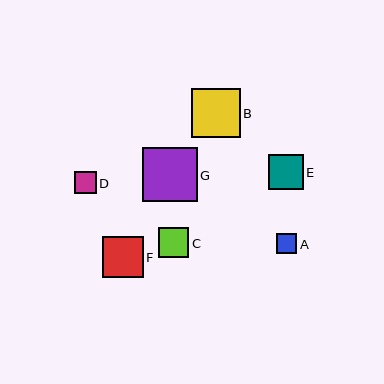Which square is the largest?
Square G is the largest with a size of approximately 54 pixels.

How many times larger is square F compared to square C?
Square F is approximately 1.4 times the size of square C.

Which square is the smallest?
Square A is the smallest with a size of approximately 20 pixels.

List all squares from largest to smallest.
From largest to smallest: G, B, F, E, C, D, A.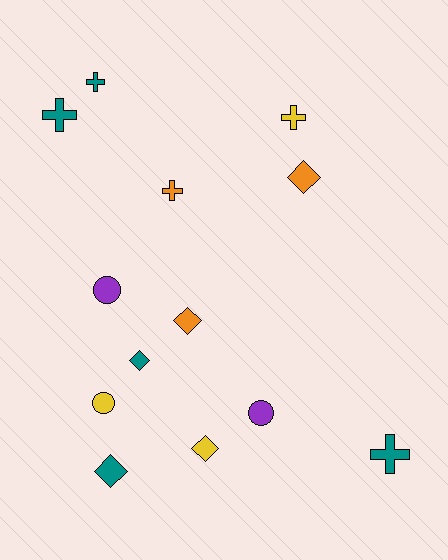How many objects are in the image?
There are 13 objects.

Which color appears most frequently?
Teal, with 5 objects.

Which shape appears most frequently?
Cross, with 5 objects.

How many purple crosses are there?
There are no purple crosses.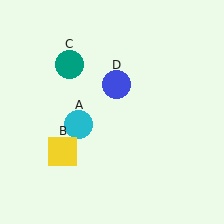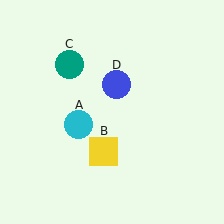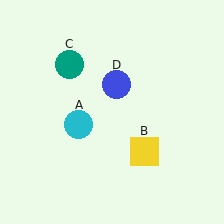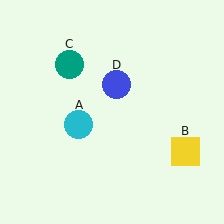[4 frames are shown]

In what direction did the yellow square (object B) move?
The yellow square (object B) moved right.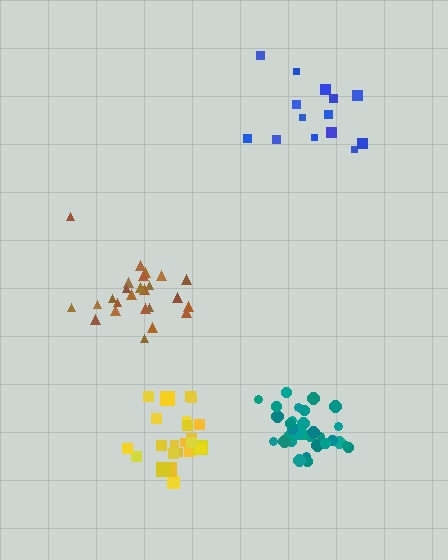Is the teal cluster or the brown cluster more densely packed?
Teal.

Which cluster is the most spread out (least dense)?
Blue.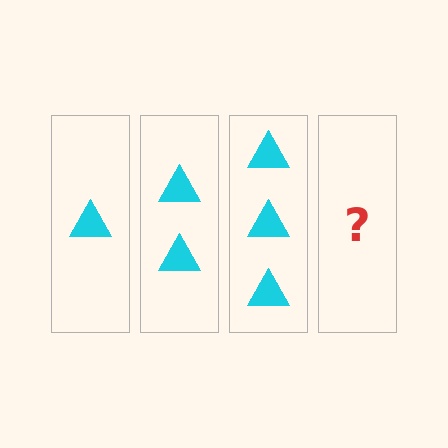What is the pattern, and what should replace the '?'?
The pattern is that each step adds one more triangle. The '?' should be 4 triangles.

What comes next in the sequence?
The next element should be 4 triangles.